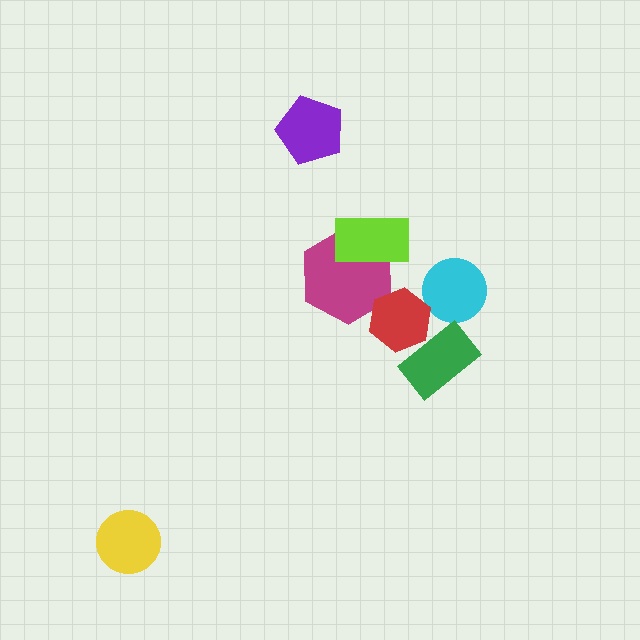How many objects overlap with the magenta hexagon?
2 objects overlap with the magenta hexagon.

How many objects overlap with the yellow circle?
0 objects overlap with the yellow circle.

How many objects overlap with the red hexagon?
2 objects overlap with the red hexagon.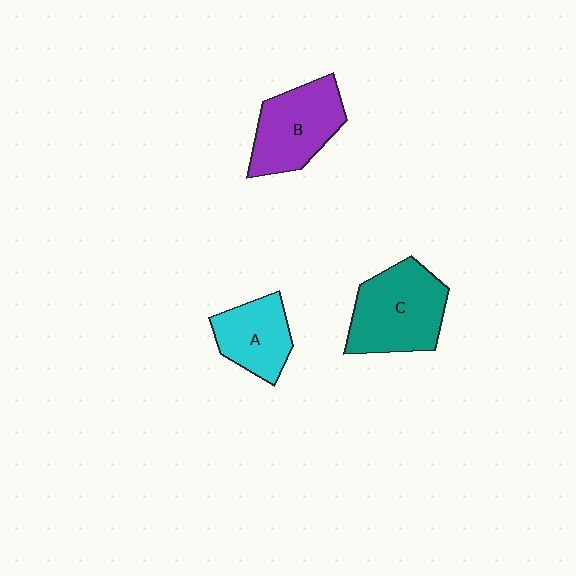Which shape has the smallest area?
Shape A (cyan).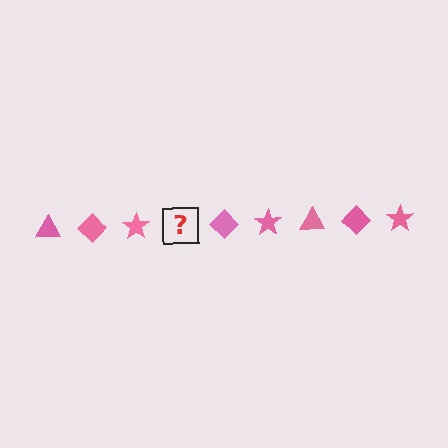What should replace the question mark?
The question mark should be replaced with a pink triangle.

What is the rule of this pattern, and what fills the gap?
The rule is that the pattern cycles through triangle, diamond, star shapes in pink. The gap should be filled with a pink triangle.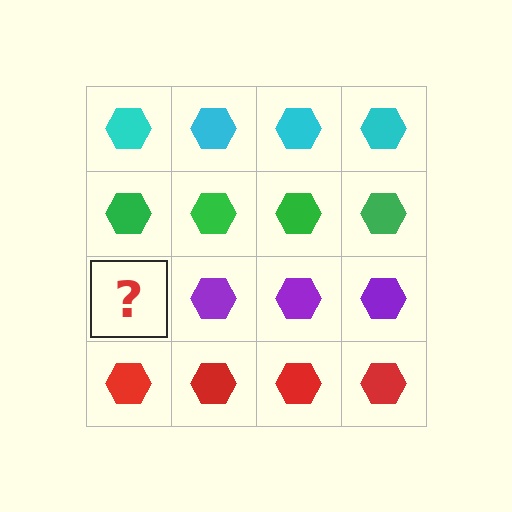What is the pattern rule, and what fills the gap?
The rule is that each row has a consistent color. The gap should be filled with a purple hexagon.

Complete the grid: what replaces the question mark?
The question mark should be replaced with a purple hexagon.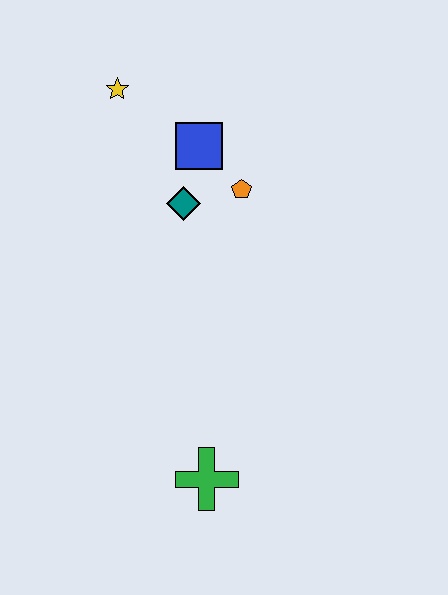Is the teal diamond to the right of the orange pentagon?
No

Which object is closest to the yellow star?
The blue square is closest to the yellow star.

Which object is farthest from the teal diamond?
The green cross is farthest from the teal diamond.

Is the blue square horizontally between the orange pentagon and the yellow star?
Yes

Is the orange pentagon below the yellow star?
Yes